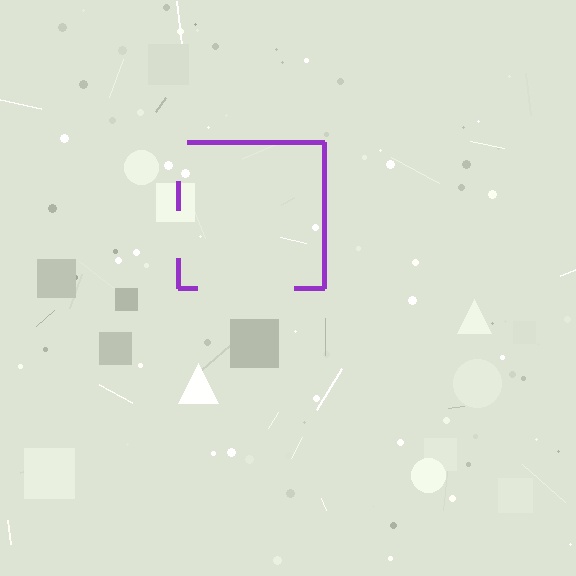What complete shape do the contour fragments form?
The contour fragments form a square.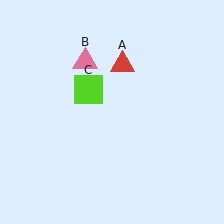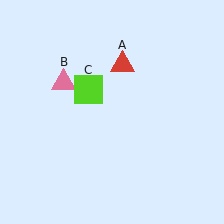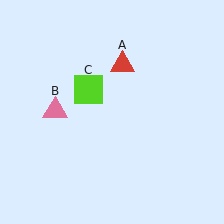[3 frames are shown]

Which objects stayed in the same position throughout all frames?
Red triangle (object A) and lime square (object C) remained stationary.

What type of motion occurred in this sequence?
The pink triangle (object B) rotated counterclockwise around the center of the scene.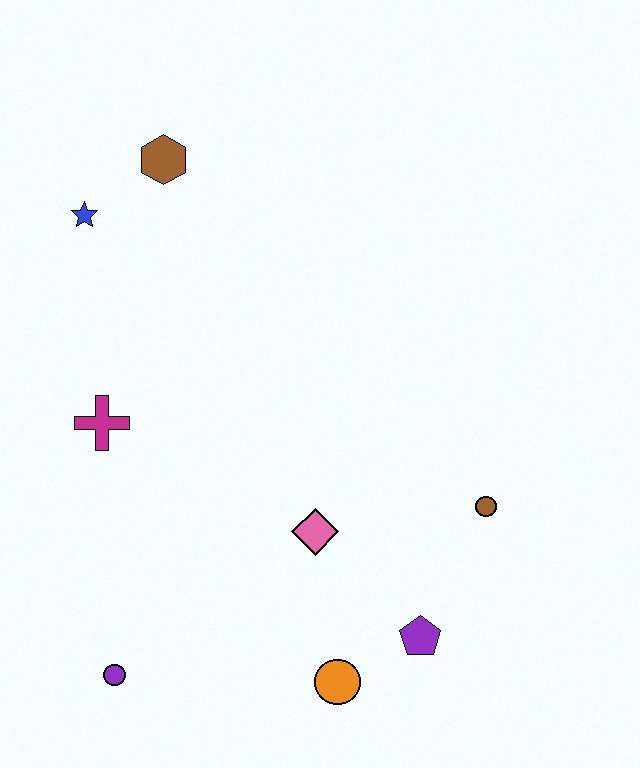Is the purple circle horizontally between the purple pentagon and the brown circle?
No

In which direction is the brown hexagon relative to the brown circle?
The brown hexagon is above the brown circle.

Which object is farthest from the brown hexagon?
The orange circle is farthest from the brown hexagon.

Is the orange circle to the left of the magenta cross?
No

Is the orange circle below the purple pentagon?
Yes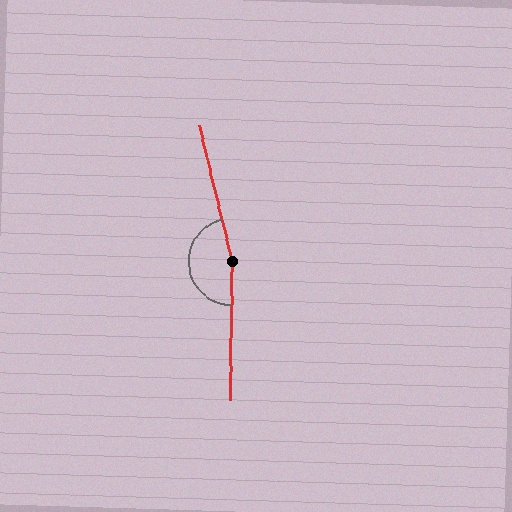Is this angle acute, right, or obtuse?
It is obtuse.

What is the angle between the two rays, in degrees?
Approximately 165 degrees.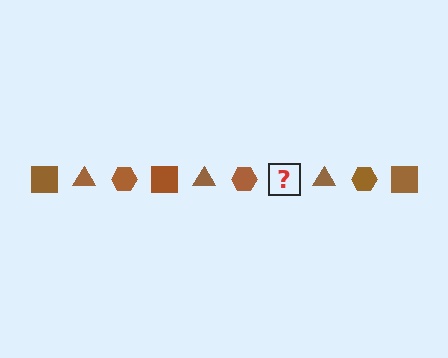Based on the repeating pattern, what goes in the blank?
The blank should be a brown square.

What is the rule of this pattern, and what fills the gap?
The rule is that the pattern cycles through square, triangle, hexagon shapes in brown. The gap should be filled with a brown square.